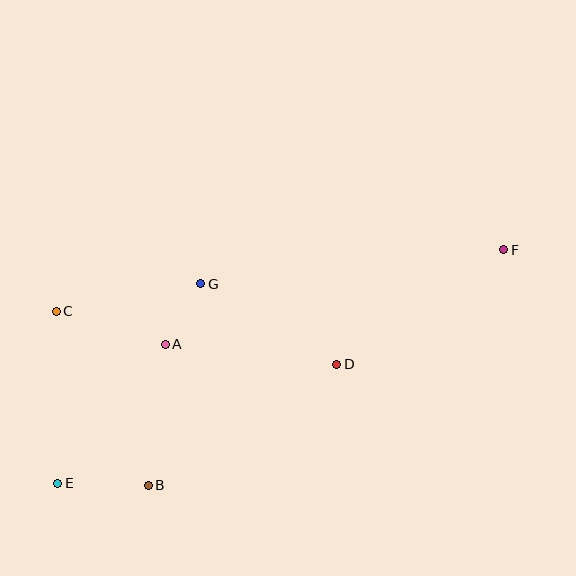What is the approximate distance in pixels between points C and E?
The distance between C and E is approximately 172 pixels.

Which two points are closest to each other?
Points A and G are closest to each other.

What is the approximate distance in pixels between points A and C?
The distance between A and C is approximately 114 pixels.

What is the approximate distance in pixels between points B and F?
The distance between B and F is approximately 426 pixels.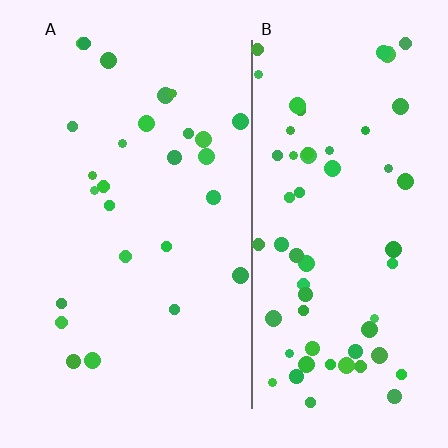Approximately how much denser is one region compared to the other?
Approximately 2.5× — region B over region A.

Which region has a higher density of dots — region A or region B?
B (the right).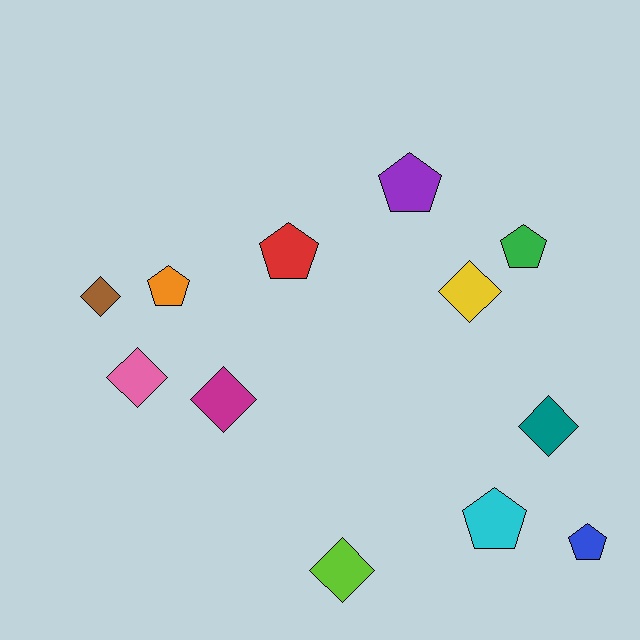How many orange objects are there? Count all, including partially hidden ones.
There is 1 orange object.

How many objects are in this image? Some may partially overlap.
There are 12 objects.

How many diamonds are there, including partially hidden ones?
There are 6 diamonds.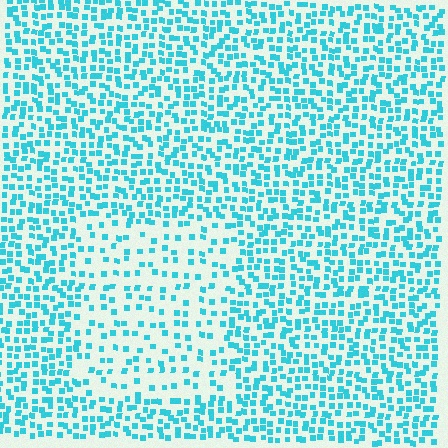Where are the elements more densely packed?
The elements are more densely packed outside the rectangle boundary.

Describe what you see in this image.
The image contains small cyan elements arranged at two different densities. A rectangle-shaped region is visible where the elements are less densely packed than the surrounding area.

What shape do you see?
I see a rectangle.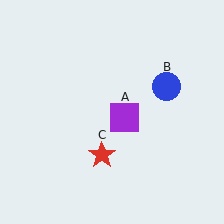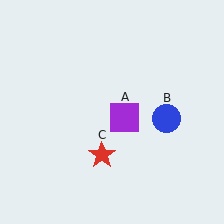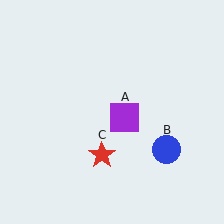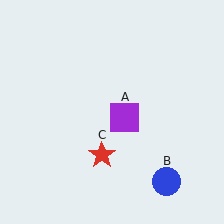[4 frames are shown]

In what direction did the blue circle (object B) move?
The blue circle (object B) moved down.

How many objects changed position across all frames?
1 object changed position: blue circle (object B).